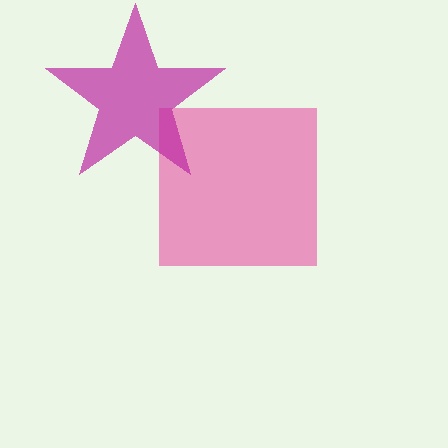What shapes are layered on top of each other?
The layered shapes are: a pink square, a magenta star.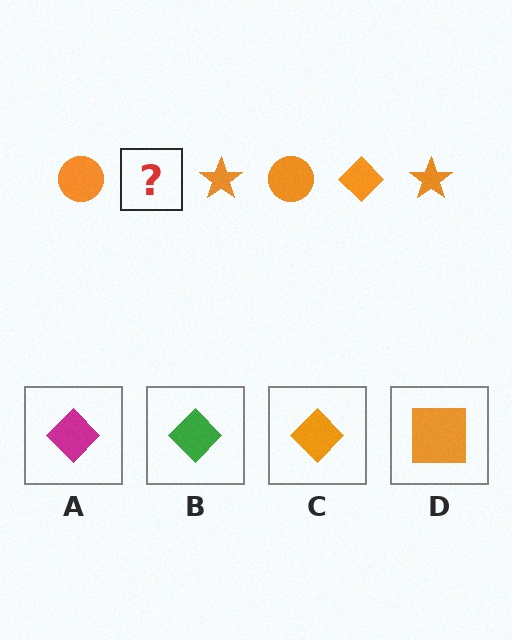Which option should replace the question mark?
Option C.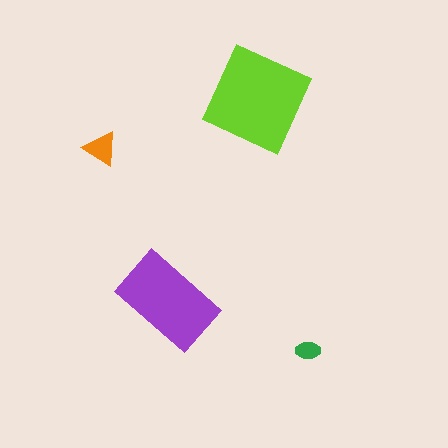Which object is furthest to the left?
The orange triangle is leftmost.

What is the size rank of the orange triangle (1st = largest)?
3rd.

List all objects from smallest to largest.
The green ellipse, the orange triangle, the purple rectangle, the lime diamond.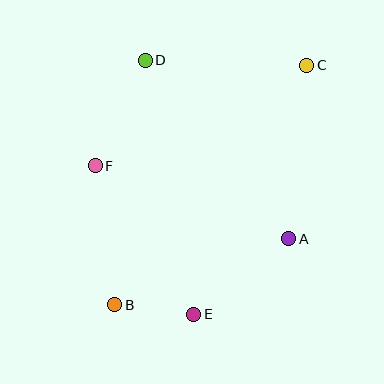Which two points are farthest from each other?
Points B and C are farthest from each other.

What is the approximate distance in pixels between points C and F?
The distance between C and F is approximately 234 pixels.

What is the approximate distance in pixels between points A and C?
The distance between A and C is approximately 174 pixels.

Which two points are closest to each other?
Points B and E are closest to each other.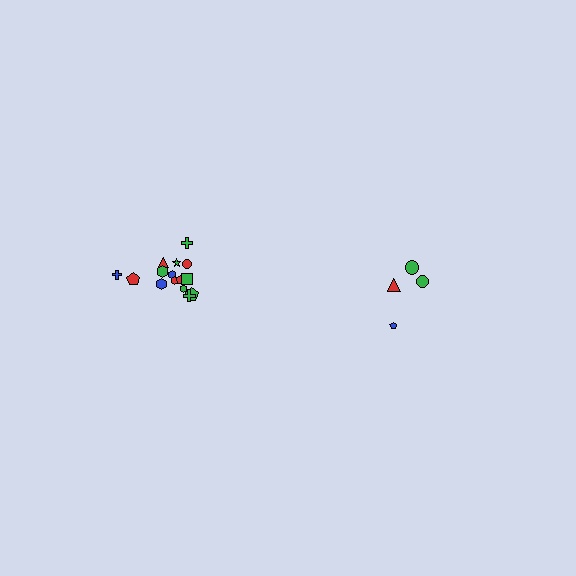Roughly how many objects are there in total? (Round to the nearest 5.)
Roughly 20 objects in total.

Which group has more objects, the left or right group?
The left group.